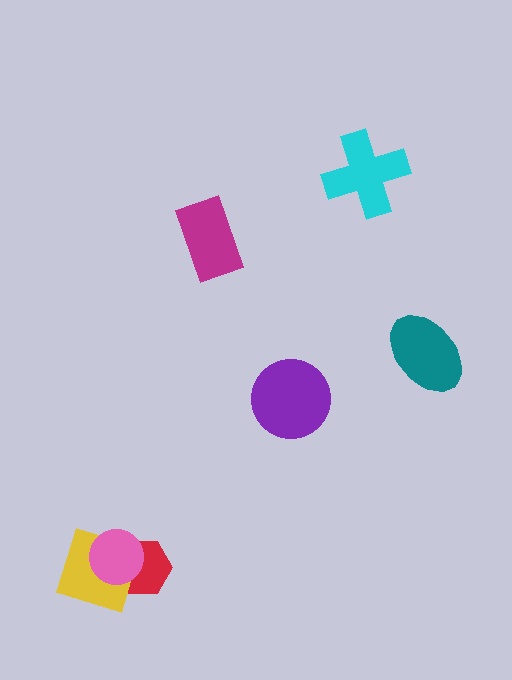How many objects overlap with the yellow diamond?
2 objects overlap with the yellow diamond.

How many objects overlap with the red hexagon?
2 objects overlap with the red hexagon.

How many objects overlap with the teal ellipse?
0 objects overlap with the teal ellipse.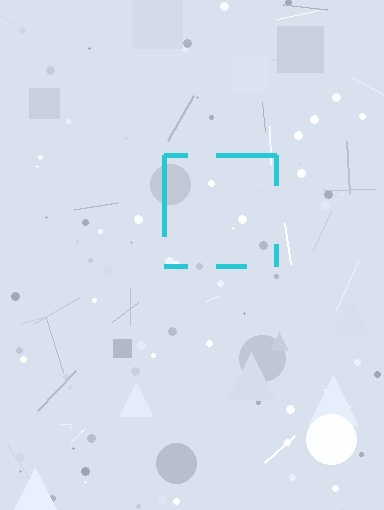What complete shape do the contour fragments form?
The contour fragments form a square.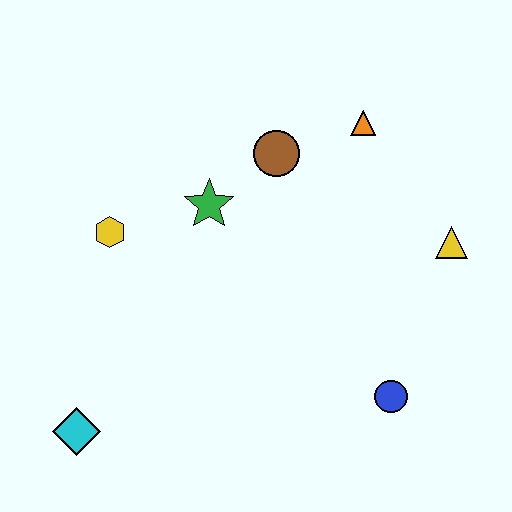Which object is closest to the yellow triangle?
The orange triangle is closest to the yellow triangle.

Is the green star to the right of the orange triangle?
No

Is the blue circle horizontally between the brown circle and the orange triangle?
No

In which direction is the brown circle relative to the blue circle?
The brown circle is above the blue circle.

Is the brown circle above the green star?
Yes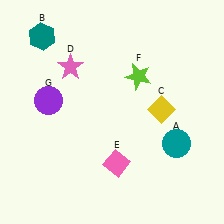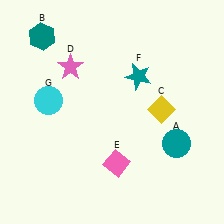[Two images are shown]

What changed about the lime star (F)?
In Image 1, F is lime. In Image 2, it changed to teal.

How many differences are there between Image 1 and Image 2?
There are 2 differences between the two images.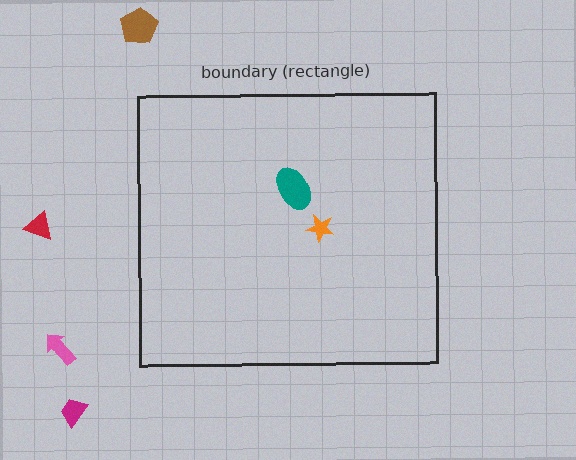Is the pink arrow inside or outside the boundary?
Outside.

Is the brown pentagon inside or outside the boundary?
Outside.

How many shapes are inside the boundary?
2 inside, 4 outside.